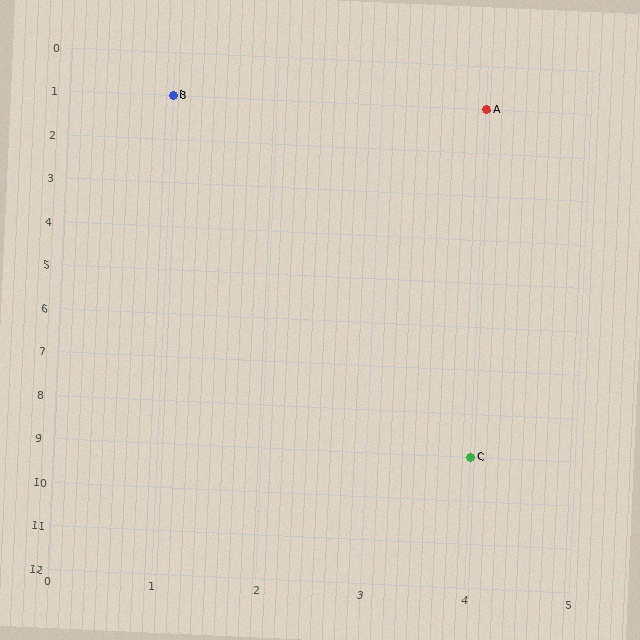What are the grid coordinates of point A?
Point A is at grid coordinates (4, 1).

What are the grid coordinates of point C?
Point C is at grid coordinates (4, 9).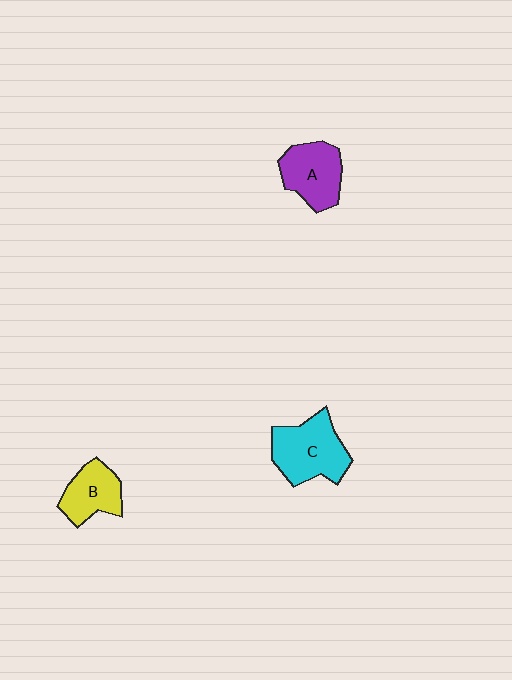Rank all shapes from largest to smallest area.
From largest to smallest: C (cyan), A (purple), B (yellow).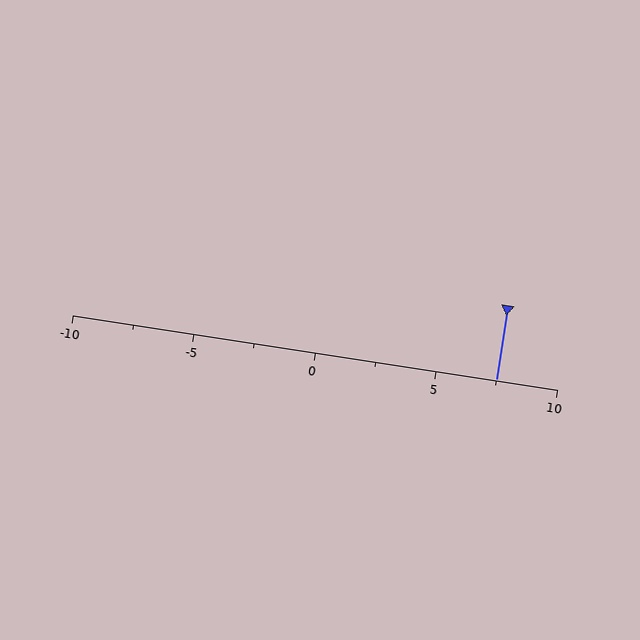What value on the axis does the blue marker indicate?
The marker indicates approximately 7.5.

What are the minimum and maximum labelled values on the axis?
The axis runs from -10 to 10.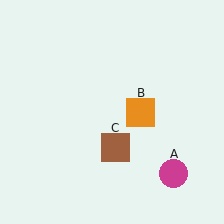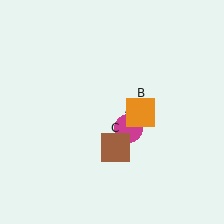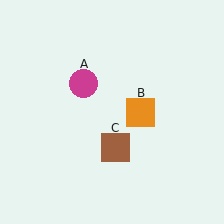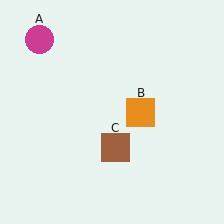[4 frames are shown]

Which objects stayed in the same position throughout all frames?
Orange square (object B) and brown square (object C) remained stationary.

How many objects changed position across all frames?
1 object changed position: magenta circle (object A).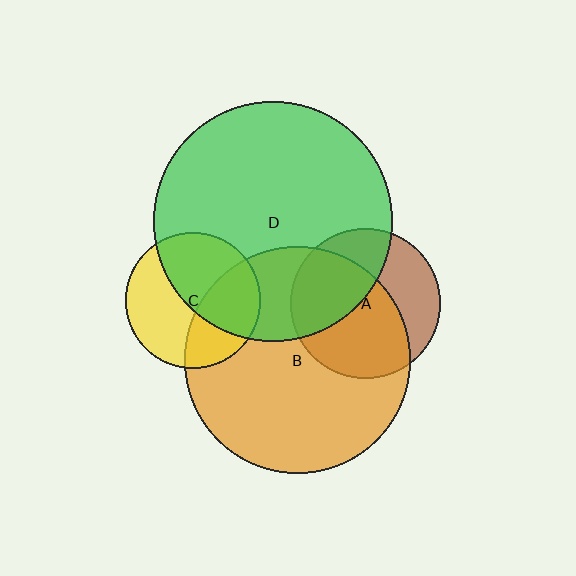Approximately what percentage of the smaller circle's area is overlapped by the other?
Approximately 65%.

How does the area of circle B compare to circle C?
Approximately 2.8 times.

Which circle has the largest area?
Circle D (green).